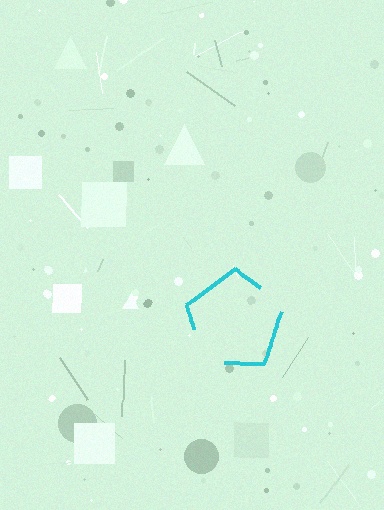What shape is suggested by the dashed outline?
The dashed outline suggests a pentagon.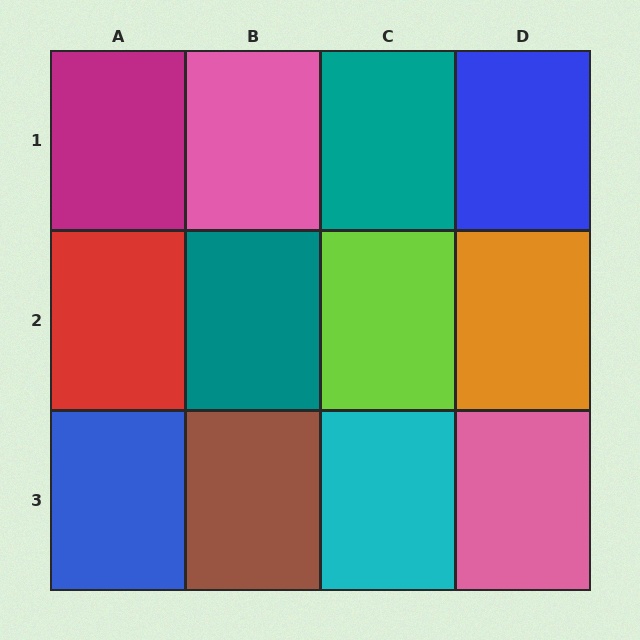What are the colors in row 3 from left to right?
Blue, brown, cyan, pink.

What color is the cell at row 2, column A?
Red.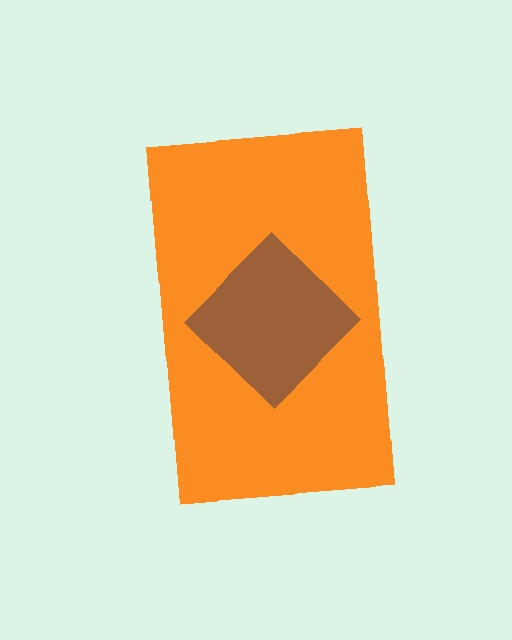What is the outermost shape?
The orange rectangle.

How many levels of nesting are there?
2.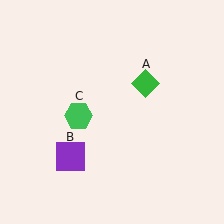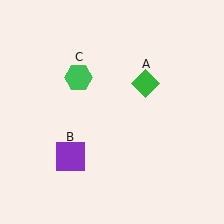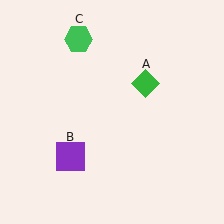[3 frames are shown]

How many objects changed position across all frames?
1 object changed position: green hexagon (object C).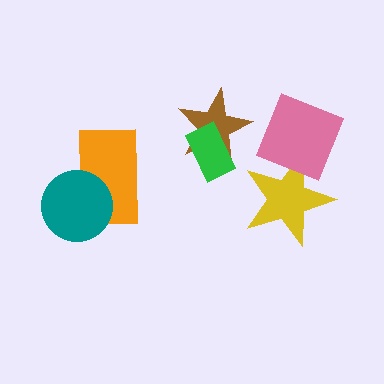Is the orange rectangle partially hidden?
Yes, it is partially covered by another shape.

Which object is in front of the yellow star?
The pink square is in front of the yellow star.